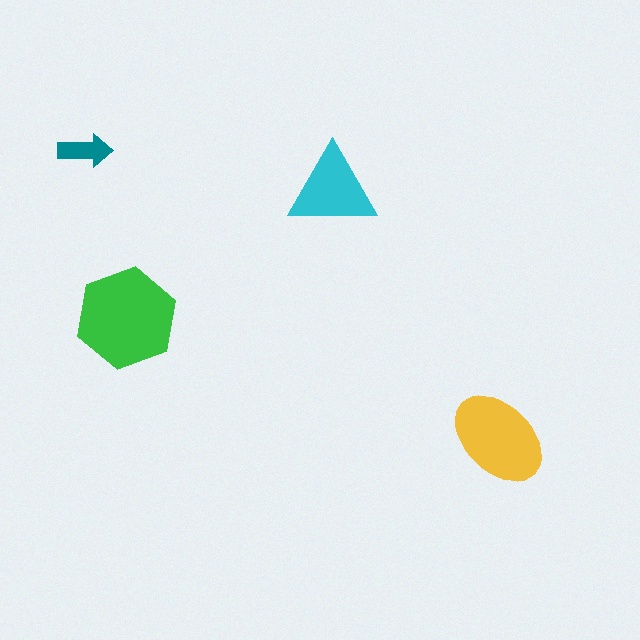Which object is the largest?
The green hexagon.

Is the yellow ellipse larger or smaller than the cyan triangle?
Larger.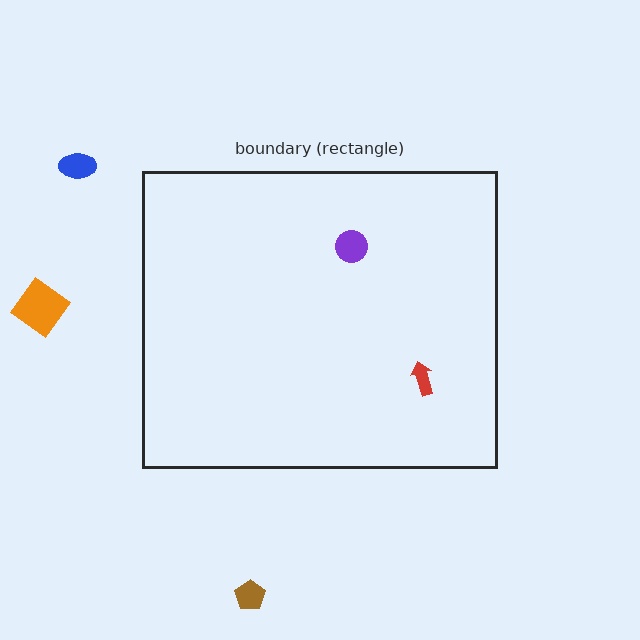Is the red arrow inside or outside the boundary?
Inside.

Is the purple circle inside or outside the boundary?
Inside.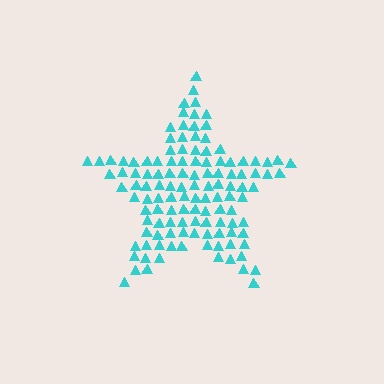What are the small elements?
The small elements are triangles.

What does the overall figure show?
The overall figure shows a star.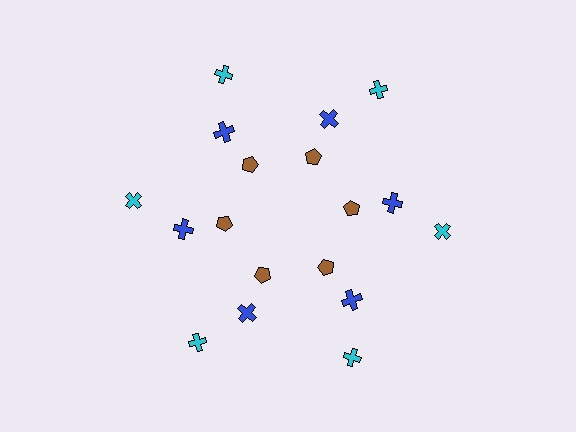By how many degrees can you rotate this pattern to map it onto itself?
The pattern maps onto itself every 60 degrees of rotation.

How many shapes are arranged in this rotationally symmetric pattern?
There are 18 shapes, arranged in 6 groups of 3.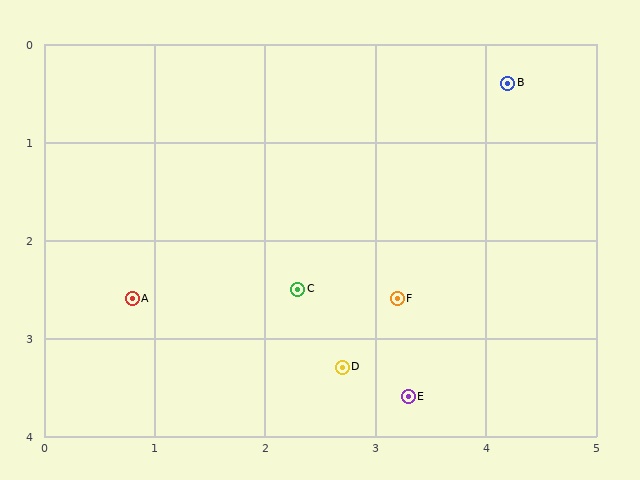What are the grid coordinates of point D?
Point D is at approximately (2.7, 3.3).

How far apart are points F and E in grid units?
Points F and E are about 1.0 grid units apart.